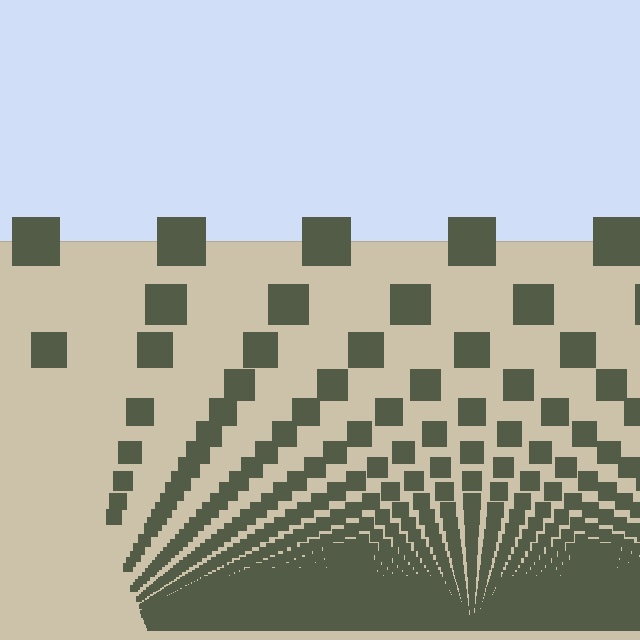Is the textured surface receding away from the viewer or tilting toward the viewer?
The surface appears to tilt toward the viewer. Texture elements get larger and sparser toward the top.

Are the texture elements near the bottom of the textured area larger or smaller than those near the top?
Smaller. The gradient is inverted — elements near the bottom are smaller and denser.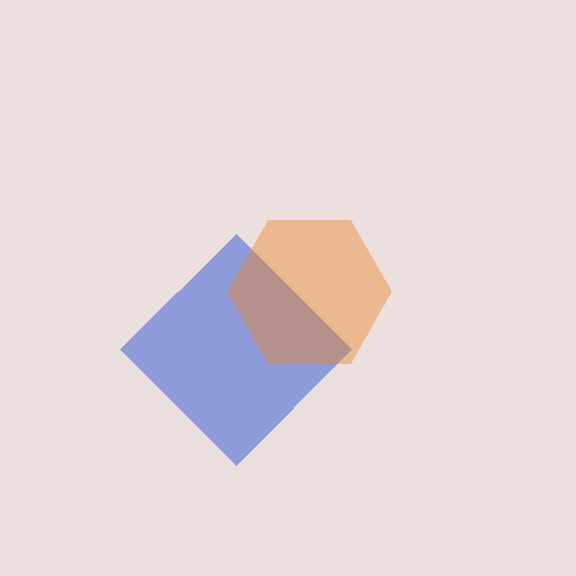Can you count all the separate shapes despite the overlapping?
Yes, there are 2 separate shapes.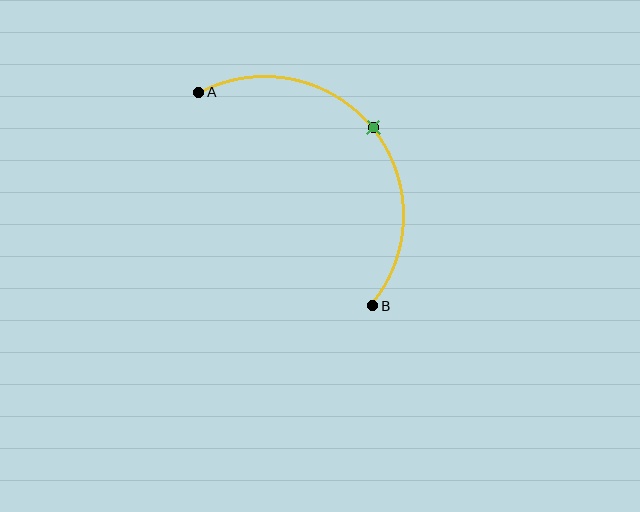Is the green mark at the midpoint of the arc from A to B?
Yes. The green mark lies on the arc at equal arc-length from both A and B — it is the arc midpoint.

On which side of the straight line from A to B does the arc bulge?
The arc bulges above and to the right of the straight line connecting A and B.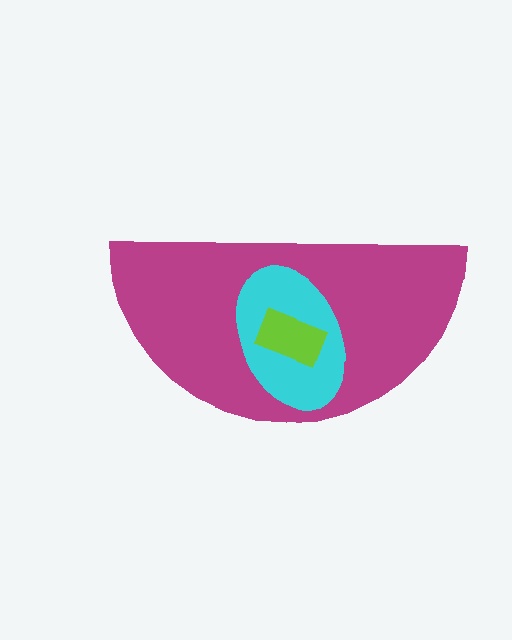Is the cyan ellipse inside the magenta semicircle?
Yes.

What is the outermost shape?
The magenta semicircle.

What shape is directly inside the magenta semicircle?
The cyan ellipse.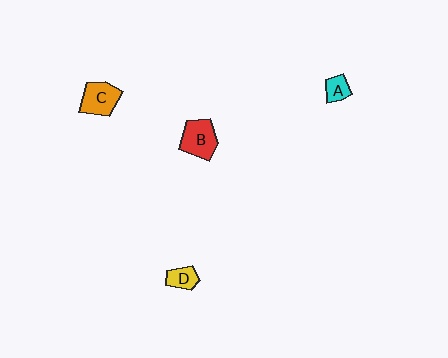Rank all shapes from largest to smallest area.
From largest to smallest: B (red), C (orange), D (yellow), A (cyan).